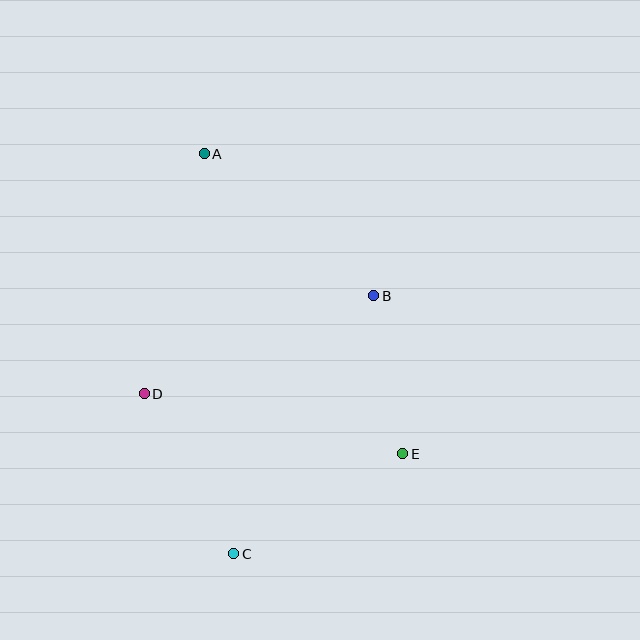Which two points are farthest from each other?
Points A and C are farthest from each other.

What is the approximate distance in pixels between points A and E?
The distance between A and E is approximately 360 pixels.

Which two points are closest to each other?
Points B and E are closest to each other.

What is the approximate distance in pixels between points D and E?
The distance between D and E is approximately 265 pixels.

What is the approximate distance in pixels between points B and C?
The distance between B and C is approximately 293 pixels.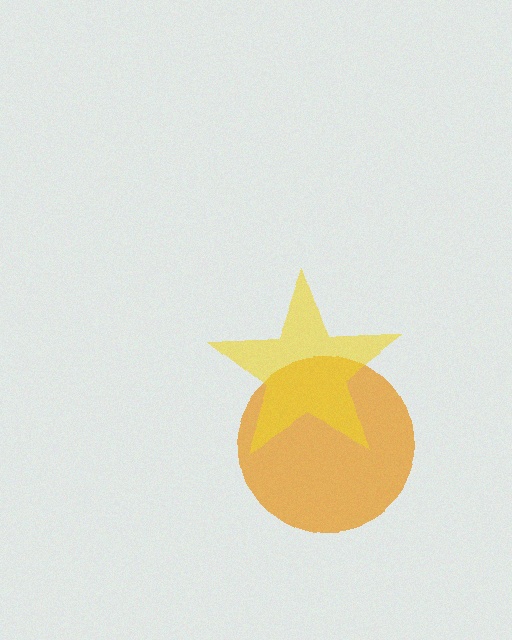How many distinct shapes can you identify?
There are 2 distinct shapes: an orange circle, a yellow star.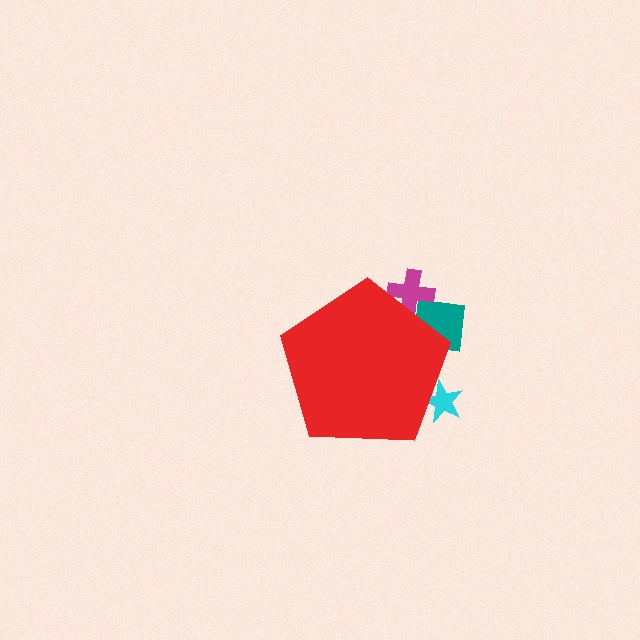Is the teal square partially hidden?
Yes, the teal square is partially hidden behind the red pentagon.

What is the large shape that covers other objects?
A red pentagon.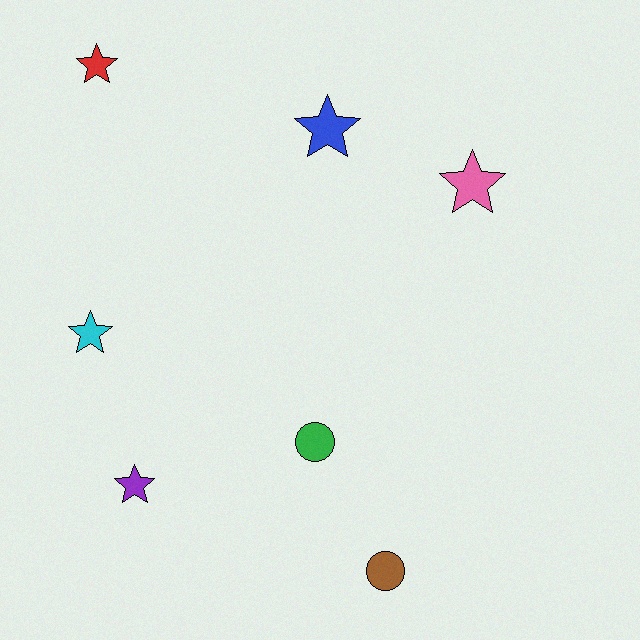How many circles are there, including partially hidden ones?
There are 2 circles.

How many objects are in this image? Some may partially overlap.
There are 7 objects.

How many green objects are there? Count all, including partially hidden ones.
There is 1 green object.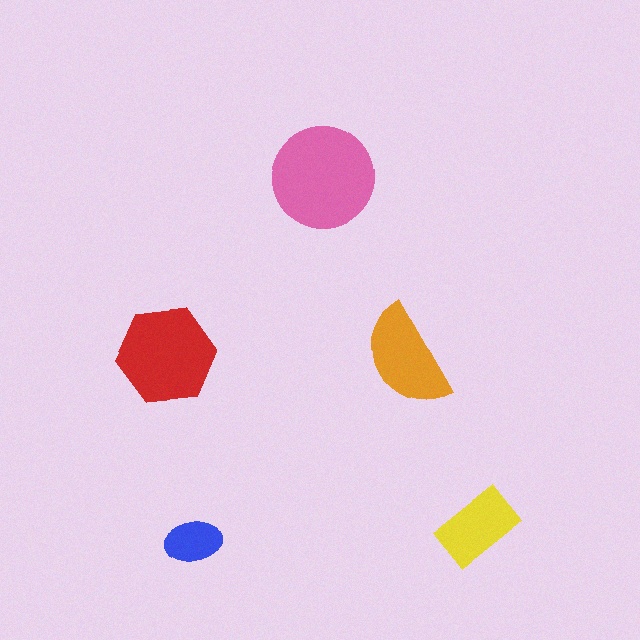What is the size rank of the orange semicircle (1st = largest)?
3rd.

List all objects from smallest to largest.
The blue ellipse, the yellow rectangle, the orange semicircle, the red hexagon, the pink circle.